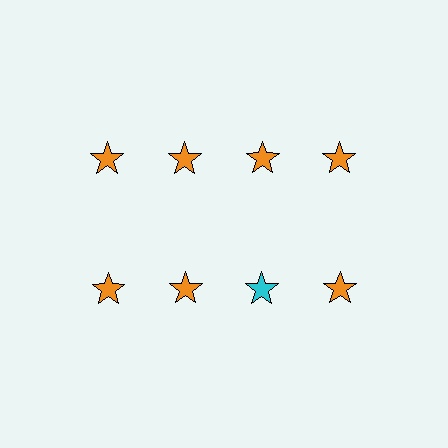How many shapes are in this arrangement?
There are 8 shapes arranged in a grid pattern.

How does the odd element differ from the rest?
It has a different color: cyan instead of orange.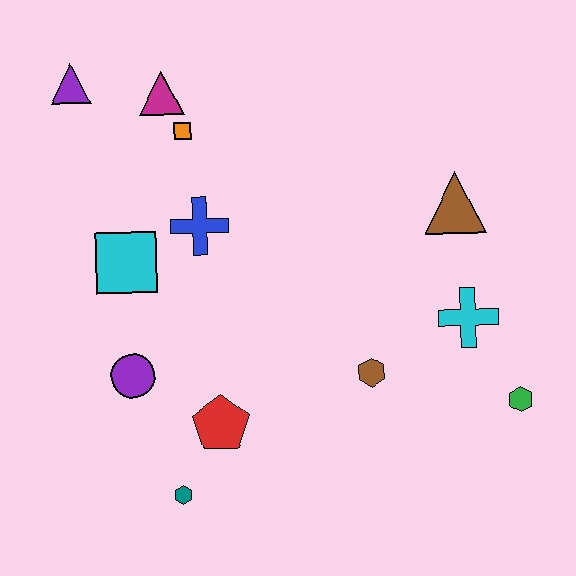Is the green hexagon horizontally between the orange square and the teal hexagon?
No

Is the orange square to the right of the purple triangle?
Yes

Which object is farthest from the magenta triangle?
The green hexagon is farthest from the magenta triangle.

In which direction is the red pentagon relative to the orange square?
The red pentagon is below the orange square.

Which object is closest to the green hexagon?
The cyan cross is closest to the green hexagon.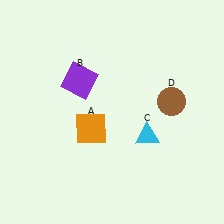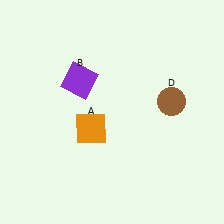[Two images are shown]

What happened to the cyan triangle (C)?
The cyan triangle (C) was removed in Image 2. It was in the bottom-right area of Image 1.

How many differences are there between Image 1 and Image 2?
There is 1 difference between the two images.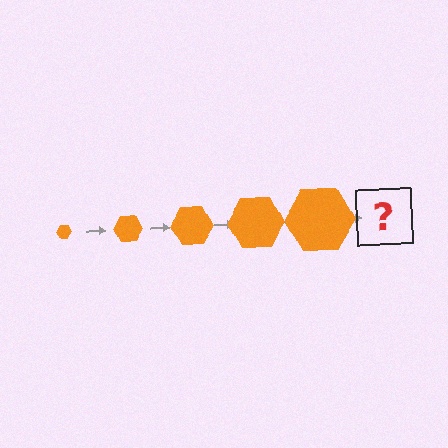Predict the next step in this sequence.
The next step is an orange hexagon, larger than the previous one.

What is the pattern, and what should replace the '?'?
The pattern is that the hexagon gets progressively larger each step. The '?' should be an orange hexagon, larger than the previous one.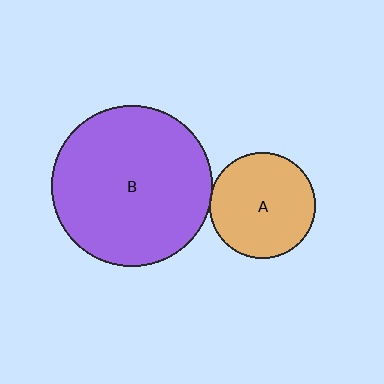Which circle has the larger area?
Circle B (purple).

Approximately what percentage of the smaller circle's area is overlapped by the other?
Approximately 5%.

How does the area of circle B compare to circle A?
Approximately 2.3 times.